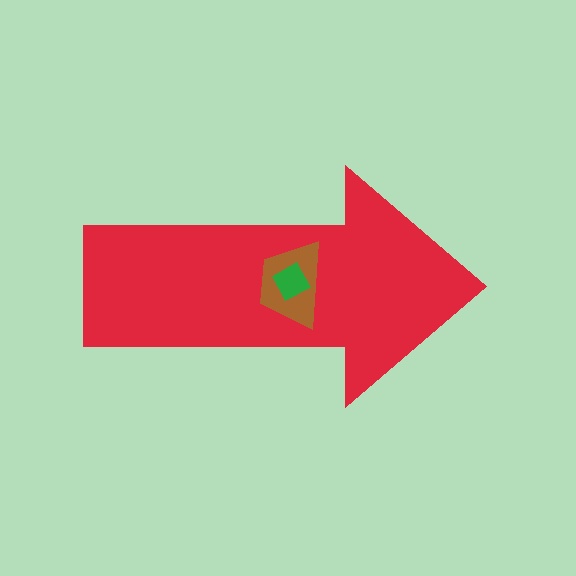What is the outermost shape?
The red arrow.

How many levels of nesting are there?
3.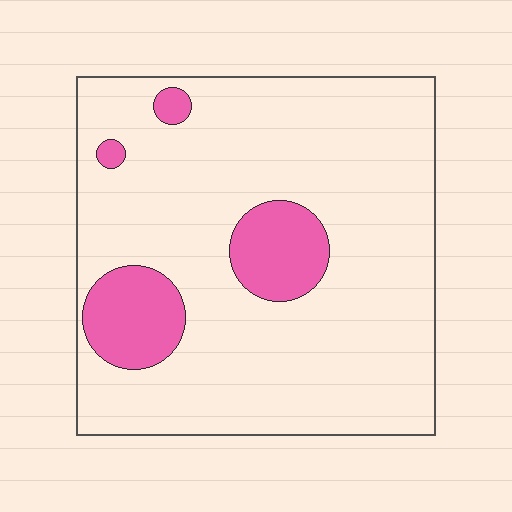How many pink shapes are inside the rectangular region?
4.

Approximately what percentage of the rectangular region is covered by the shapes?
Approximately 15%.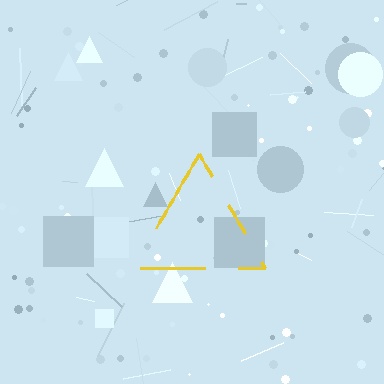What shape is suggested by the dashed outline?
The dashed outline suggests a triangle.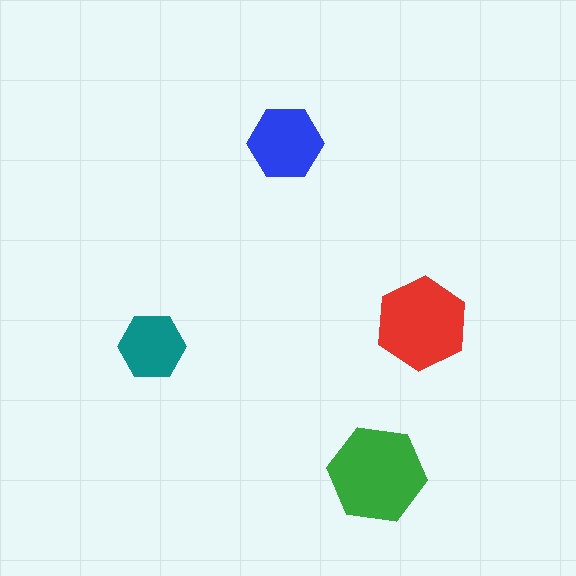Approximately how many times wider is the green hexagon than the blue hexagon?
About 1.5 times wider.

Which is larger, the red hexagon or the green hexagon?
The green one.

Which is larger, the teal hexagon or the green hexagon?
The green one.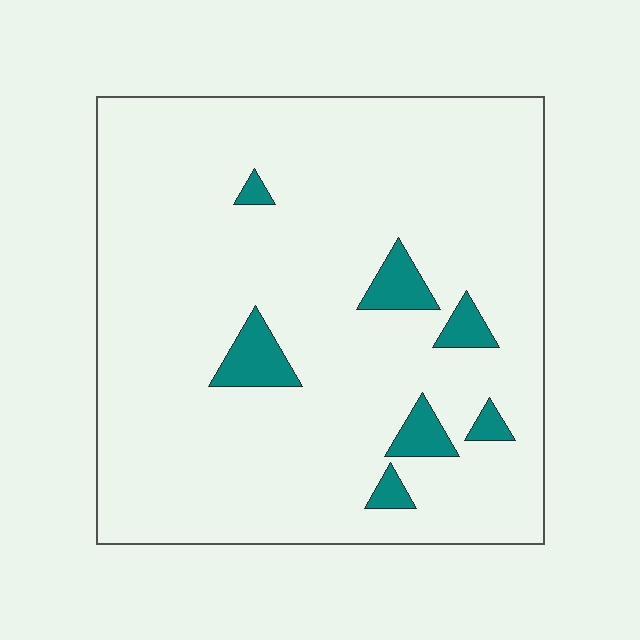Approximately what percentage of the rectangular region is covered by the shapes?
Approximately 5%.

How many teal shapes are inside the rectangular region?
7.